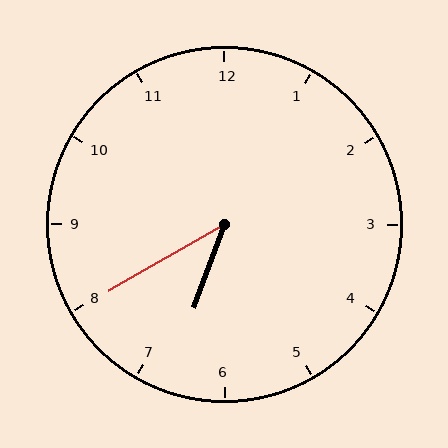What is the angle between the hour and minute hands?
Approximately 40 degrees.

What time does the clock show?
6:40.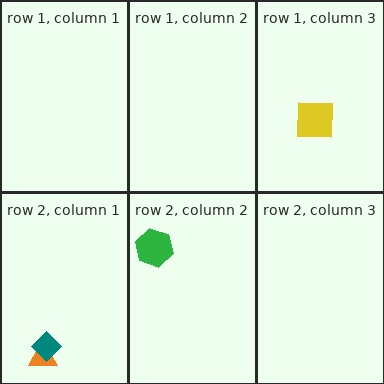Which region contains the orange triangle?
The row 2, column 1 region.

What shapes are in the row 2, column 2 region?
The green hexagon.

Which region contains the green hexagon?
The row 2, column 2 region.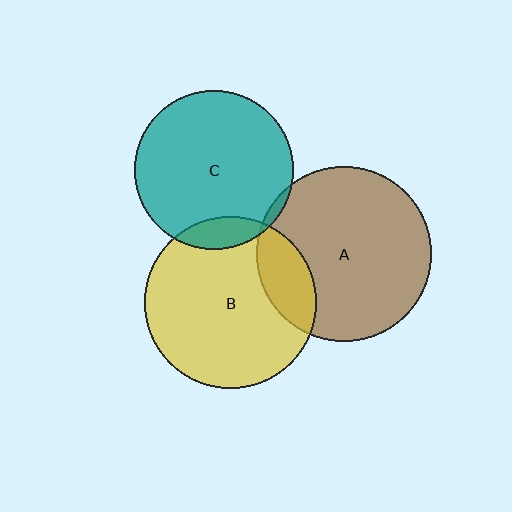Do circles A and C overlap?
Yes.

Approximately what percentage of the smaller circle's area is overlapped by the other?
Approximately 5%.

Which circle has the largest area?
Circle A (brown).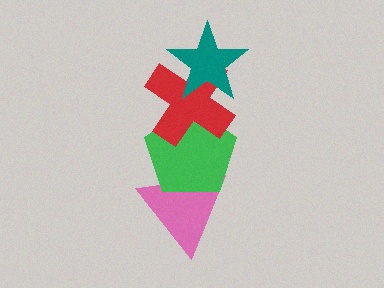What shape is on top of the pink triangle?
The green pentagon is on top of the pink triangle.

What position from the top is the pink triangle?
The pink triangle is 4th from the top.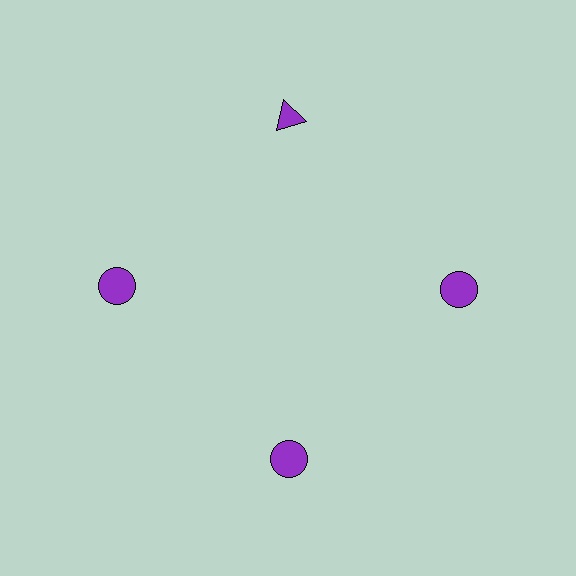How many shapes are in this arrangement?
There are 4 shapes arranged in a ring pattern.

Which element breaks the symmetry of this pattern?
The purple triangle at roughly the 12 o'clock position breaks the symmetry. All other shapes are purple circles.